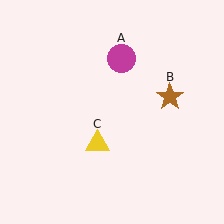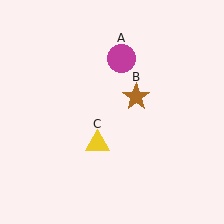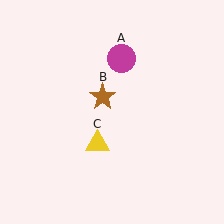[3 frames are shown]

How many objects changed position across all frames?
1 object changed position: brown star (object B).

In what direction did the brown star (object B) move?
The brown star (object B) moved left.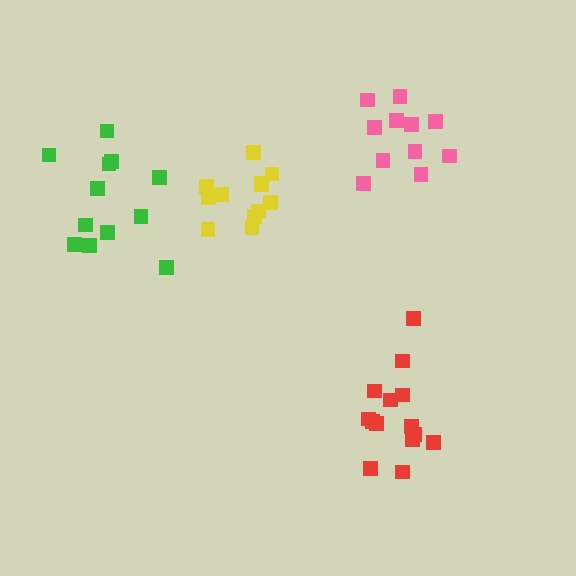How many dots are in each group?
Group 1: 12 dots, Group 2: 12 dots, Group 3: 14 dots, Group 4: 11 dots (49 total).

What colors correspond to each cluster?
The clusters are colored: green, yellow, red, pink.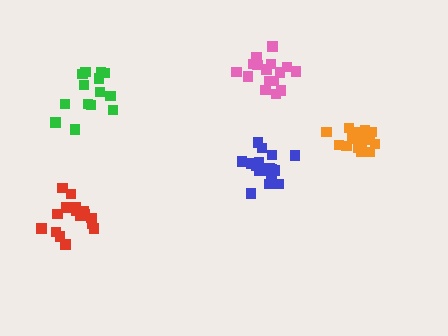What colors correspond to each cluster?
The clusters are colored: red, blue, green, orange, pink.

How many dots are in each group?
Group 1: 17 dots, Group 2: 20 dots, Group 3: 14 dots, Group 4: 20 dots, Group 5: 16 dots (87 total).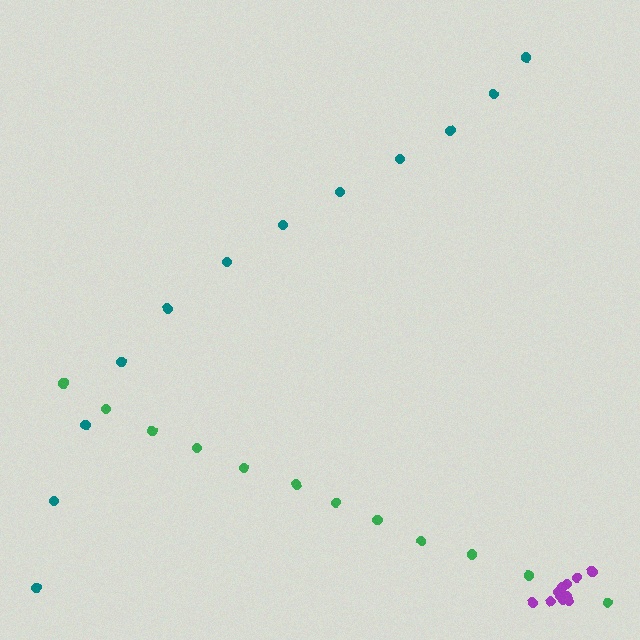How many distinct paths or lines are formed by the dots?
There are 3 distinct paths.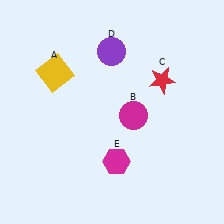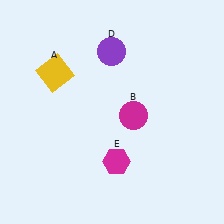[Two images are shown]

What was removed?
The red star (C) was removed in Image 2.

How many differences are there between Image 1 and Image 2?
There is 1 difference between the two images.